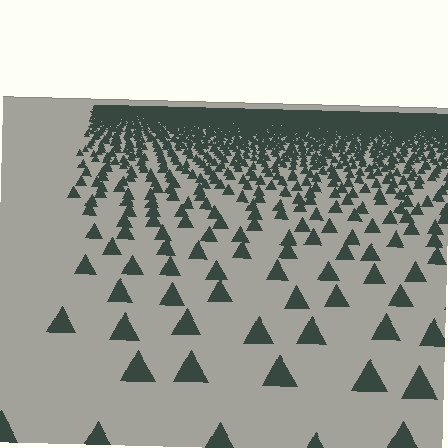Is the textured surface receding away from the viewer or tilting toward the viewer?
The surface is receding away from the viewer. Texture elements get smaller and denser toward the top.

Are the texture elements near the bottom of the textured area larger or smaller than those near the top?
Larger. Near the bottom, elements are closer to the viewer and appear at a bigger on-screen size.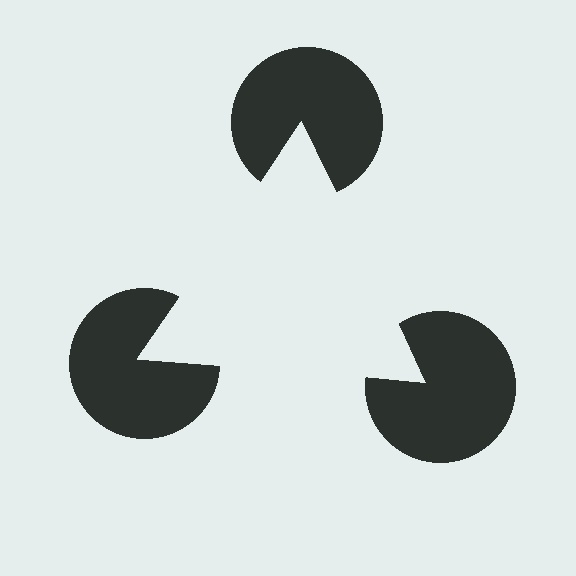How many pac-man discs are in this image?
There are 3 — one at each vertex of the illusory triangle.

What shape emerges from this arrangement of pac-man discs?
An illusory triangle — its edges are inferred from the aligned wedge cuts in the pac-man discs, not physically drawn.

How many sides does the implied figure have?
3 sides.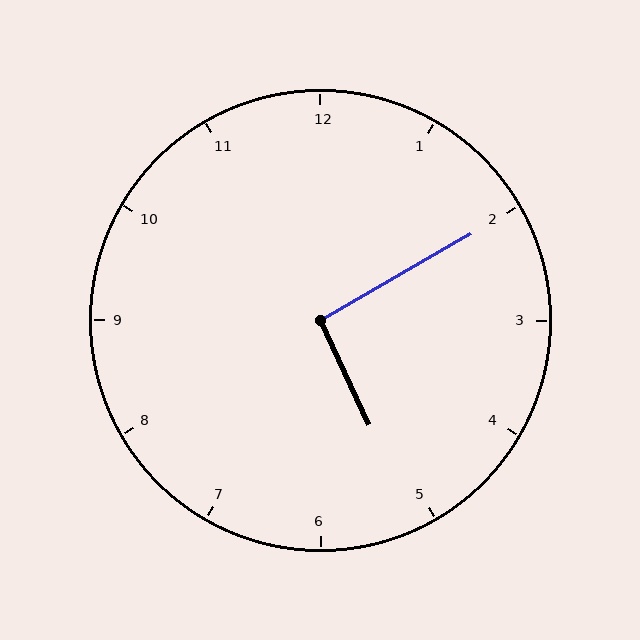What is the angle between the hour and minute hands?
Approximately 95 degrees.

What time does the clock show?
5:10.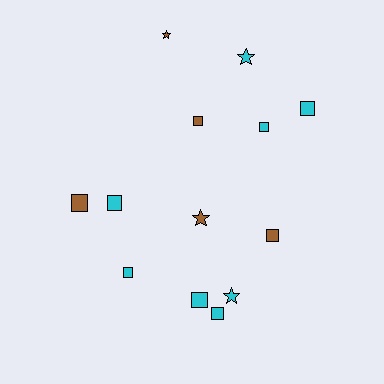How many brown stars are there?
There are 2 brown stars.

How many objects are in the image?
There are 13 objects.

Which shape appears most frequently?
Square, with 9 objects.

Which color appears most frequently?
Cyan, with 8 objects.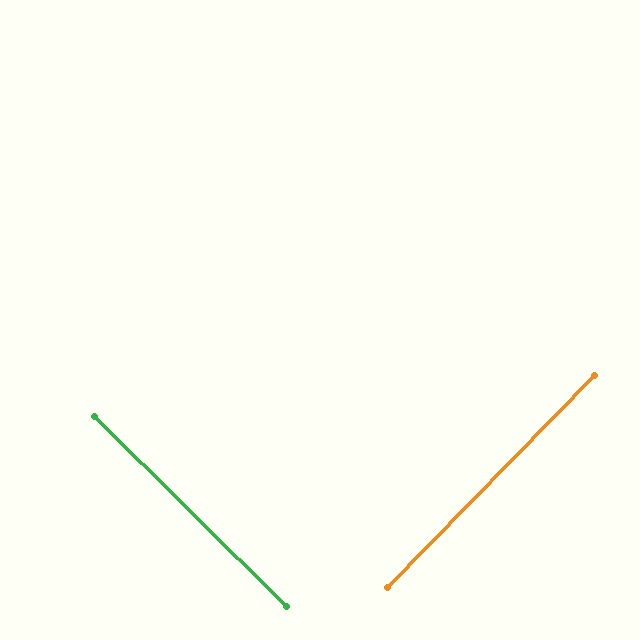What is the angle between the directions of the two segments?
Approximately 90 degrees.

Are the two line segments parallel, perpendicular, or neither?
Perpendicular — they meet at approximately 90°.